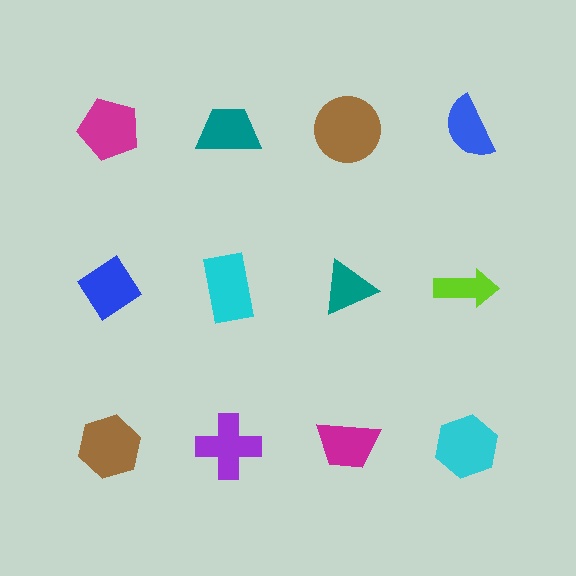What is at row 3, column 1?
A brown hexagon.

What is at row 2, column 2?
A cyan rectangle.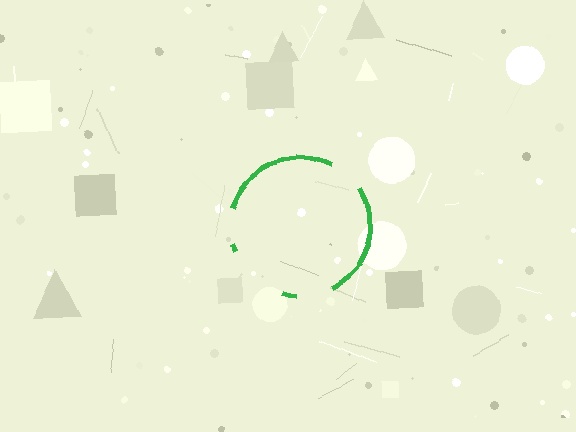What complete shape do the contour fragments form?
The contour fragments form a circle.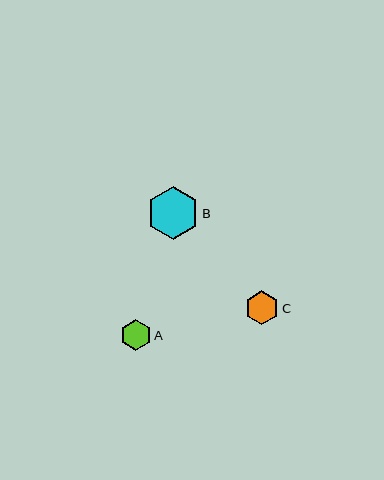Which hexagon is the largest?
Hexagon B is the largest with a size of approximately 52 pixels.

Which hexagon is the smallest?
Hexagon A is the smallest with a size of approximately 30 pixels.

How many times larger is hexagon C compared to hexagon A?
Hexagon C is approximately 1.1 times the size of hexagon A.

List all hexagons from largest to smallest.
From largest to smallest: B, C, A.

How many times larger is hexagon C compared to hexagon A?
Hexagon C is approximately 1.1 times the size of hexagon A.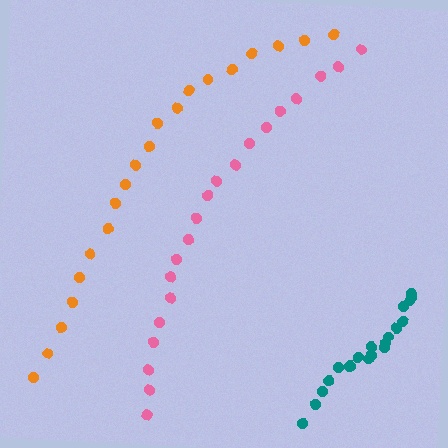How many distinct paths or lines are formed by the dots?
There are 3 distinct paths.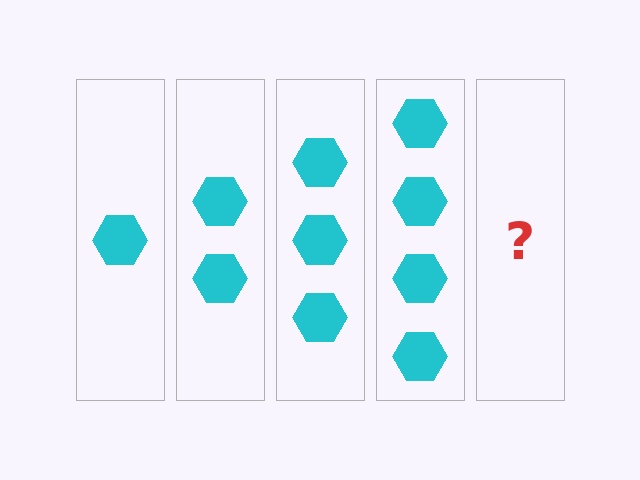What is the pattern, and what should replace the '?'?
The pattern is that each step adds one more hexagon. The '?' should be 5 hexagons.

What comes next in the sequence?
The next element should be 5 hexagons.